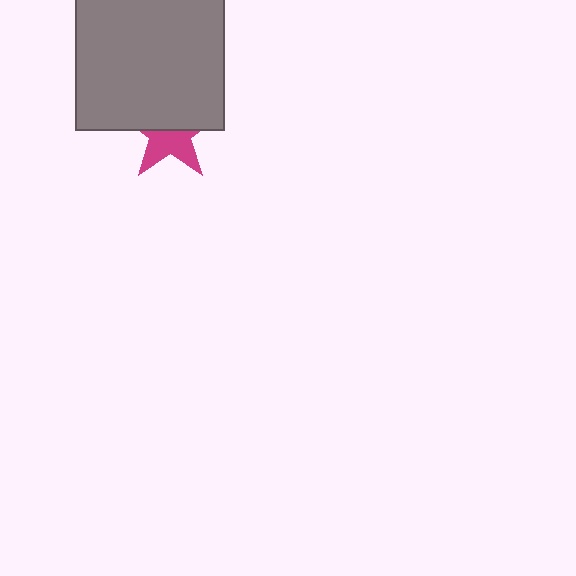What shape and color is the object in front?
The object in front is a gray rectangle.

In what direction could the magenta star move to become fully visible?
The magenta star could move down. That would shift it out from behind the gray rectangle entirely.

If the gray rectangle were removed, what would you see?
You would see the complete magenta star.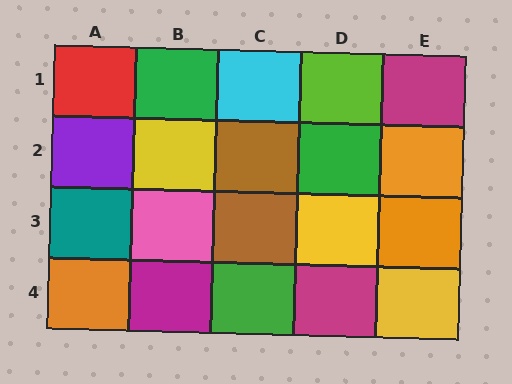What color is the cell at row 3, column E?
Orange.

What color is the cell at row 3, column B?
Pink.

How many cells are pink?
1 cell is pink.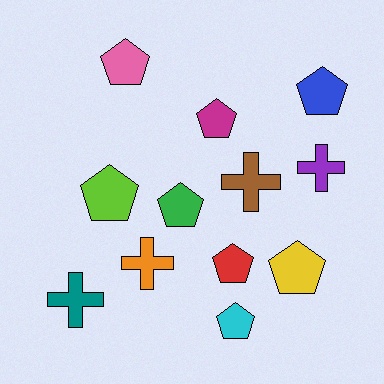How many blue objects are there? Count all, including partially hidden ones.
There is 1 blue object.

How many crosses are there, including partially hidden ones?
There are 4 crosses.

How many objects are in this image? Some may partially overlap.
There are 12 objects.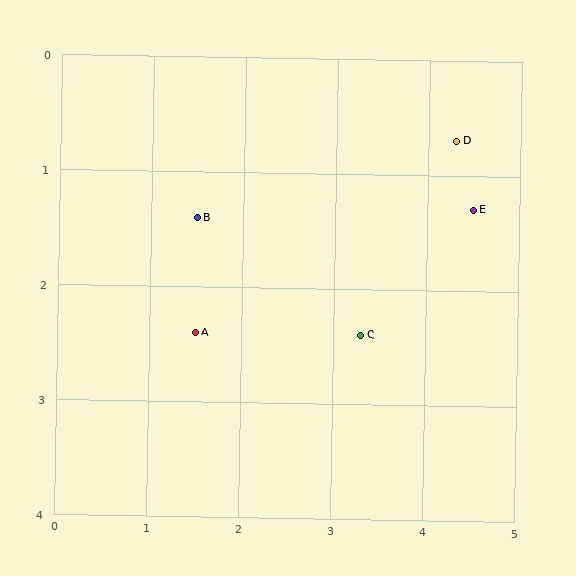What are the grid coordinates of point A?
Point A is at approximately (1.5, 2.4).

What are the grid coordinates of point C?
Point C is at approximately (3.3, 2.4).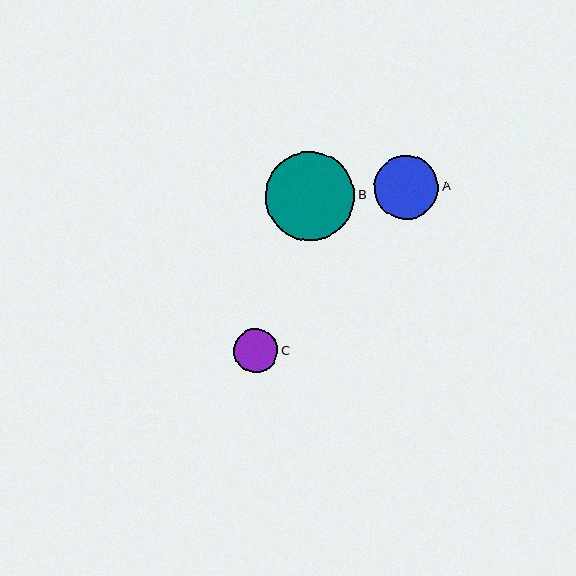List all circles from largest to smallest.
From largest to smallest: B, A, C.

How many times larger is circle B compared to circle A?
Circle B is approximately 1.4 times the size of circle A.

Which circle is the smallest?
Circle C is the smallest with a size of approximately 44 pixels.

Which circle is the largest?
Circle B is the largest with a size of approximately 89 pixels.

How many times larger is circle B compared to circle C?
Circle B is approximately 2.0 times the size of circle C.